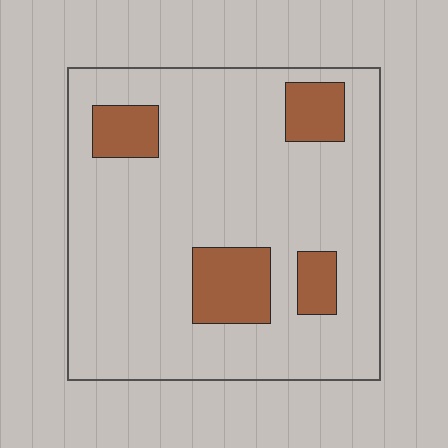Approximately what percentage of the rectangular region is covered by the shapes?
Approximately 15%.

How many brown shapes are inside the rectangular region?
4.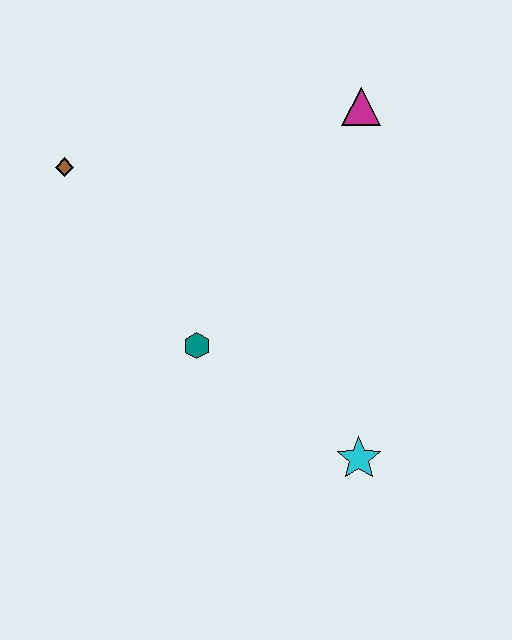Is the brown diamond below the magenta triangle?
Yes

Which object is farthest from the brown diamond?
The cyan star is farthest from the brown diamond.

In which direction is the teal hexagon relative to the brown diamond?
The teal hexagon is below the brown diamond.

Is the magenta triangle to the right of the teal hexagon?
Yes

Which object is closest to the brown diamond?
The teal hexagon is closest to the brown diamond.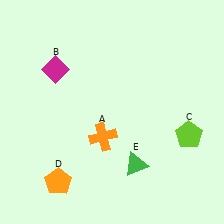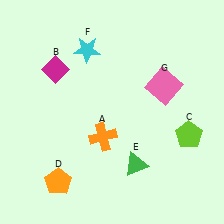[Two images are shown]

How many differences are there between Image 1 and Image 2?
There are 2 differences between the two images.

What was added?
A cyan star (F), a pink square (G) were added in Image 2.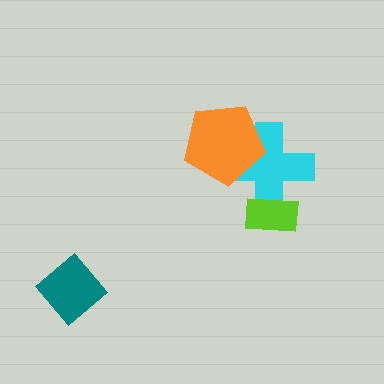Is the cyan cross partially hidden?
Yes, it is partially covered by another shape.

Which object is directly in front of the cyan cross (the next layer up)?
The orange pentagon is directly in front of the cyan cross.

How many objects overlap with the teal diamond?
0 objects overlap with the teal diamond.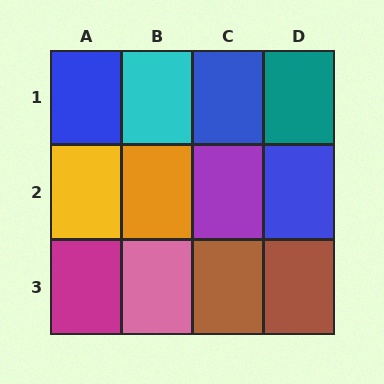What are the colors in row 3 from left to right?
Magenta, pink, brown, brown.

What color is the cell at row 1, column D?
Teal.